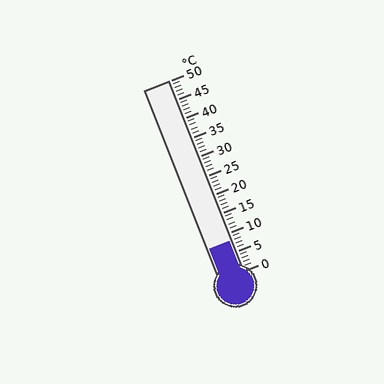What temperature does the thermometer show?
The thermometer shows approximately 8°C.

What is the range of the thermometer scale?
The thermometer scale ranges from 0°C to 50°C.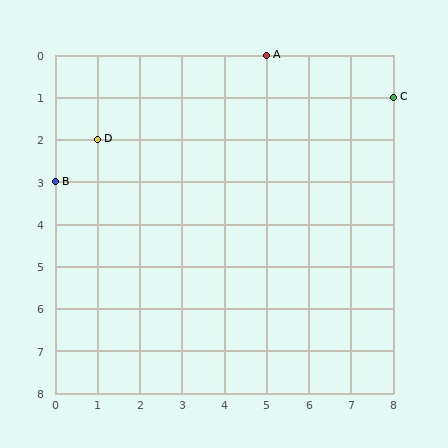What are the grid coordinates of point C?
Point C is at grid coordinates (8, 1).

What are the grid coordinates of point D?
Point D is at grid coordinates (1, 2).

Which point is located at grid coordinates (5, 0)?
Point A is at (5, 0).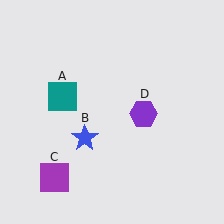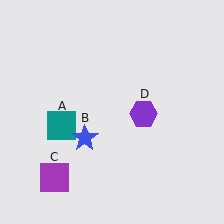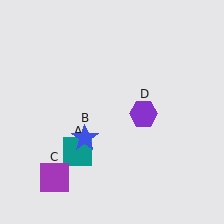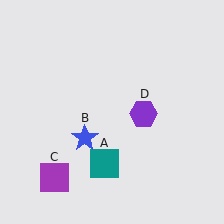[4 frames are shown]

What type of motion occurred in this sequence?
The teal square (object A) rotated counterclockwise around the center of the scene.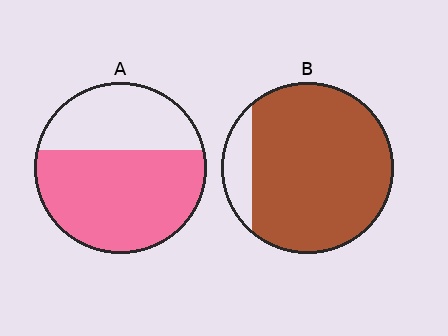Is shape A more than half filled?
Yes.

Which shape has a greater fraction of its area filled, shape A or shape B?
Shape B.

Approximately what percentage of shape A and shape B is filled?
A is approximately 65% and B is approximately 90%.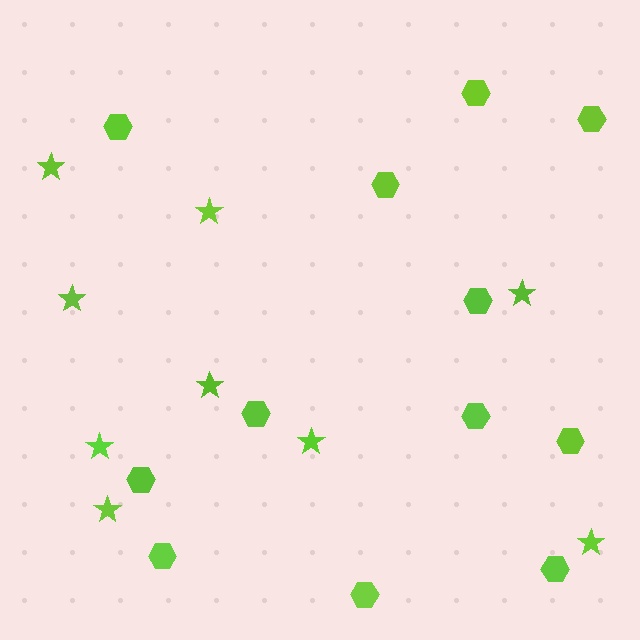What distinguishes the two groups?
There are 2 groups: one group of hexagons (12) and one group of stars (9).